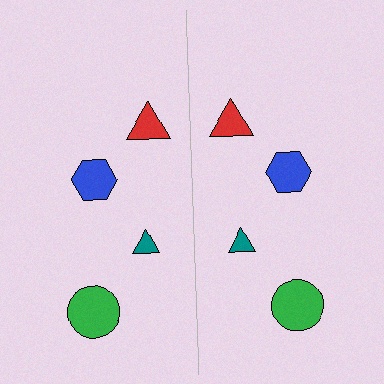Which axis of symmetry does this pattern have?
The pattern has a vertical axis of symmetry running through the center of the image.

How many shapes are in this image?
There are 8 shapes in this image.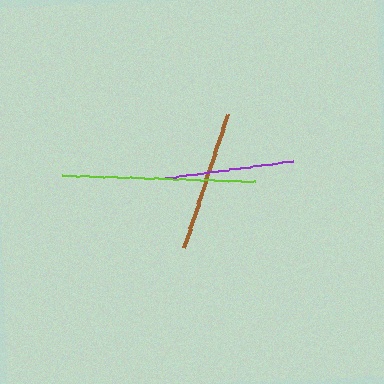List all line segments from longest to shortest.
From longest to shortest: lime, brown, purple.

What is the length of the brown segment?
The brown segment is approximately 140 pixels long.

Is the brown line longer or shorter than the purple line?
The brown line is longer than the purple line.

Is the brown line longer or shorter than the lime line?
The lime line is longer than the brown line.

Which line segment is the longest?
The lime line is the longest at approximately 192 pixels.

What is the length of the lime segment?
The lime segment is approximately 192 pixels long.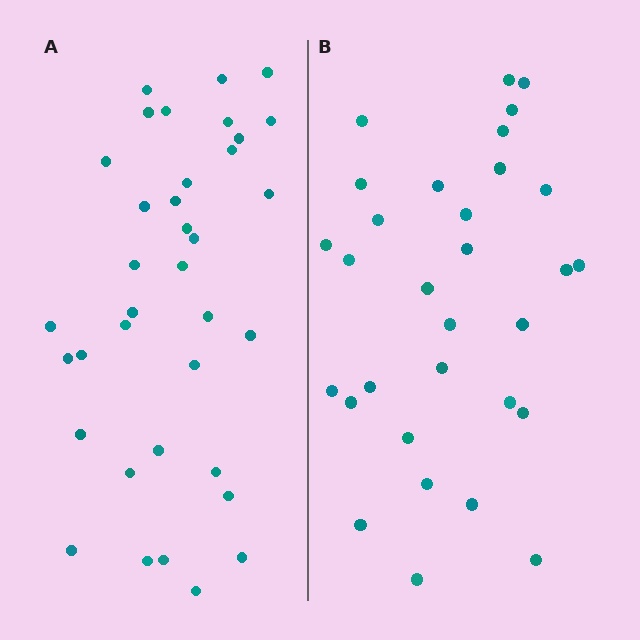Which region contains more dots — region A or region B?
Region A (the left region) has more dots.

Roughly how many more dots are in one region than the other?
Region A has about 5 more dots than region B.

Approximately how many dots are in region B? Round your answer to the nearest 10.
About 30 dots. (The exact count is 31, which rounds to 30.)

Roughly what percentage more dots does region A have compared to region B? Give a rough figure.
About 15% more.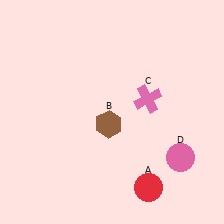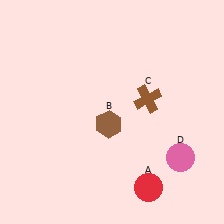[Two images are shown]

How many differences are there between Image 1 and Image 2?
There is 1 difference between the two images.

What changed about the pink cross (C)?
In Image 1, C is pink. In Image 2, it changed to brown.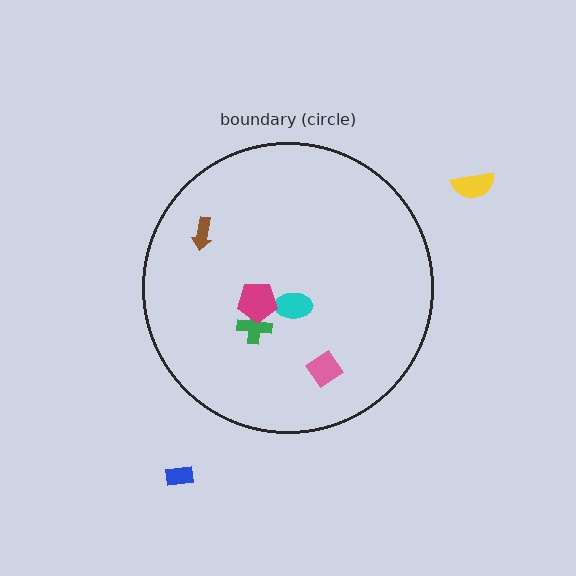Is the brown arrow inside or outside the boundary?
Inside.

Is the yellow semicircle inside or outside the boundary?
Outside.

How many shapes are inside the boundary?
5 inside, 2 outside.